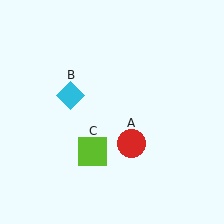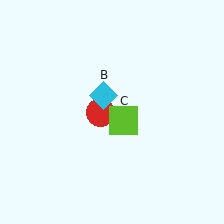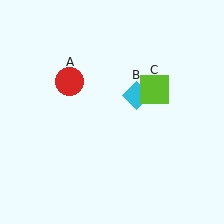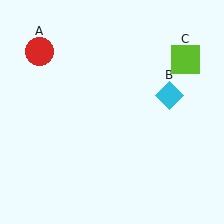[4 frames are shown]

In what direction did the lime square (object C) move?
The lime square (object C) moved up and to the right.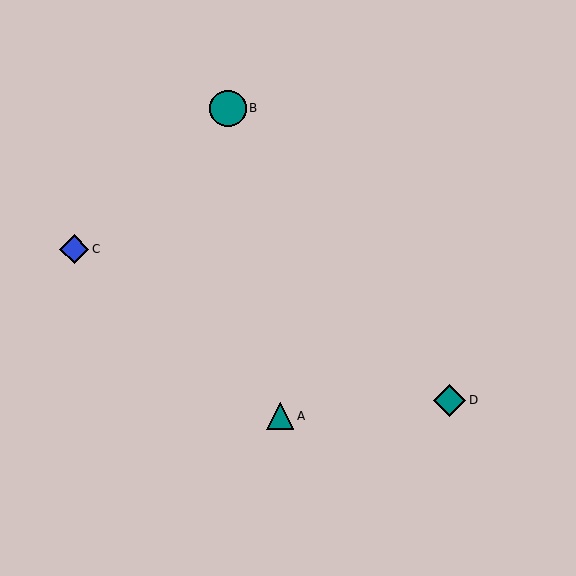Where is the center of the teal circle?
The center of the teal circle is at (228, 108).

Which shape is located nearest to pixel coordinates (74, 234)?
The blue diamond (labeled C) at (74, 249) is nearest to that location.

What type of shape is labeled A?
Shape A is a teal triangle.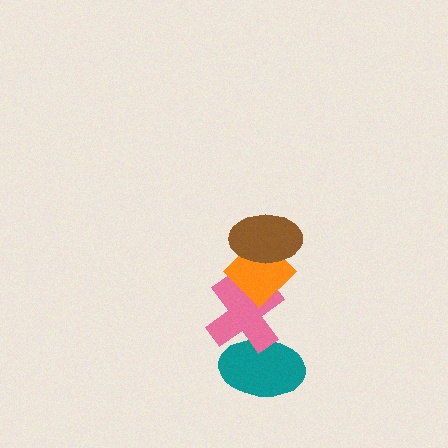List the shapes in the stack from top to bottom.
From top to bottom: the brown ellipse, the orange diamond, the pink cross, the teal ellipse.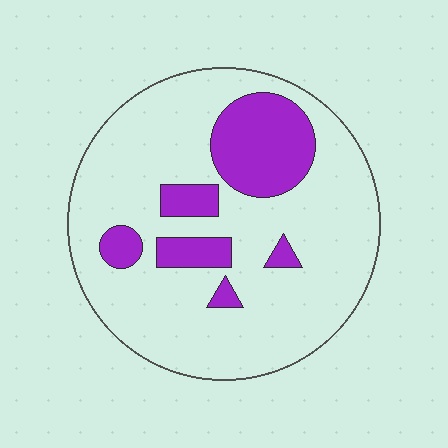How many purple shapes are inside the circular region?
6.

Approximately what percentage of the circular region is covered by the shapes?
Approximately 20%.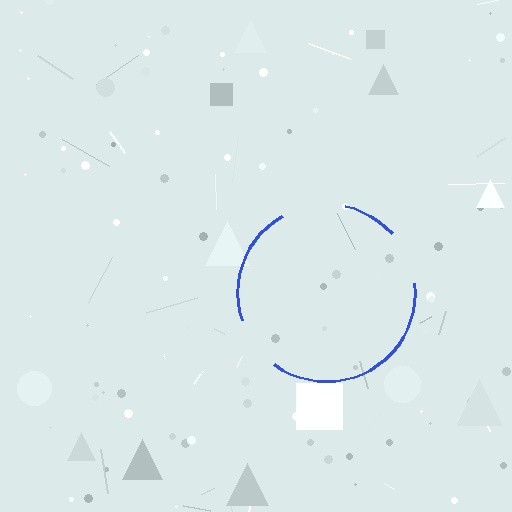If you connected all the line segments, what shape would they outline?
They would outline a circle.